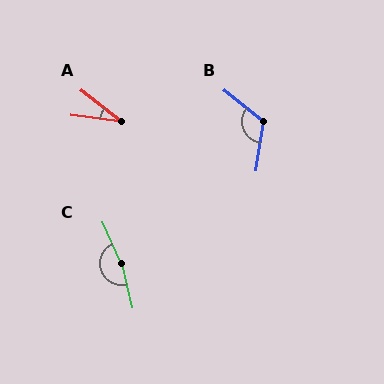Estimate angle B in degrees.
Approximately 120 degrees.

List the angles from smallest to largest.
A (31°), B (120°), C (169°).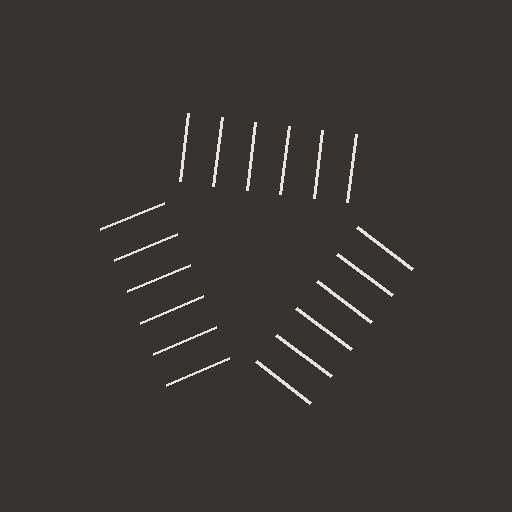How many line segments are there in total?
18 — 6 along each of the 3 edges.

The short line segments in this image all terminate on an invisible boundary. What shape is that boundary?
An illusory triangle — the line segments terminate on its edges but no continuous stroke is drawn.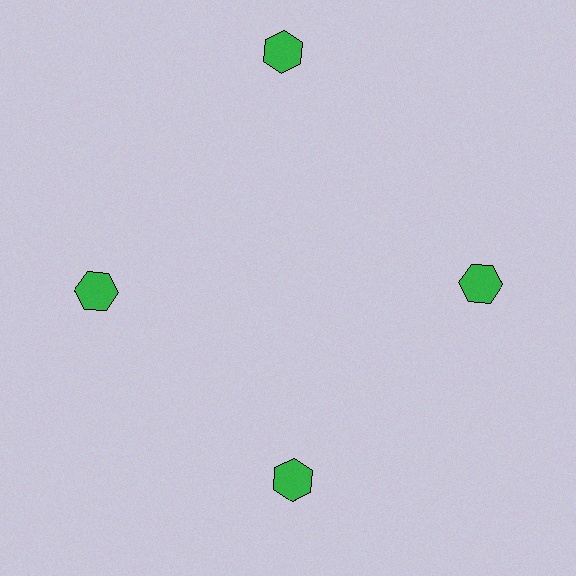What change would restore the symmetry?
The symmetry would be restored by moving it inward, back onto the ring so that all 4 hexagons sit at equal angles and equal distance from the center.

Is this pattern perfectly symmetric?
No. The 4 green hexagons are arranged in a ring, but one element near the 12 o'clock position is pushed outward from the center, breaking the 4-fold rotational symmetry.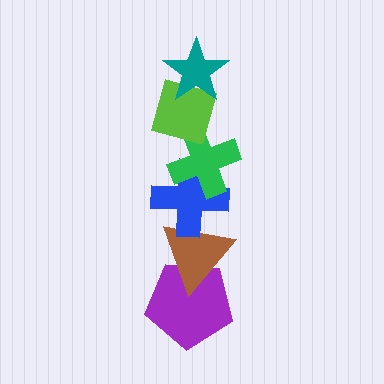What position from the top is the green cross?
The green cross is 3rd from the top.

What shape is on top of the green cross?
The lime diamond is on top of the green cross.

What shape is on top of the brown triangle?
The blue cross is on top of the brown triangle.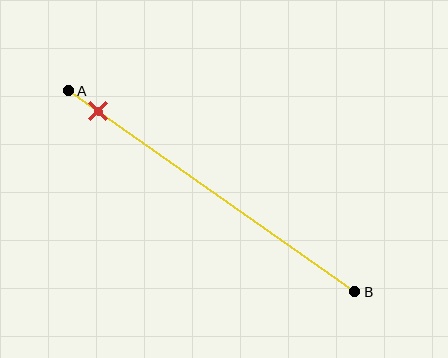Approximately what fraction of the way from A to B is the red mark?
The red mark is approximately 10% of the way from A to B.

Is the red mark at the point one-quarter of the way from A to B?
No, the mark is at about 10% from A, not at the 25% one-quarter point.